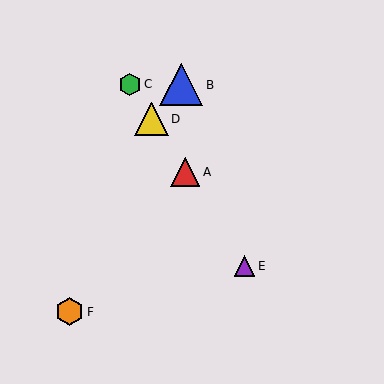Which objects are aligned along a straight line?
Objects A, C, D, E are aligned along a straight line.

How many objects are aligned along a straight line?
4 objects (A, C, D, E) are aligned along a straight line.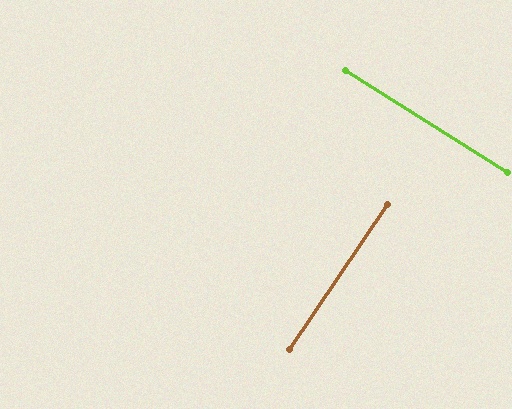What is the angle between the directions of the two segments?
Approximately 88 degrees.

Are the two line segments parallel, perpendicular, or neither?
Perpendicular — they meet at approximately 88°.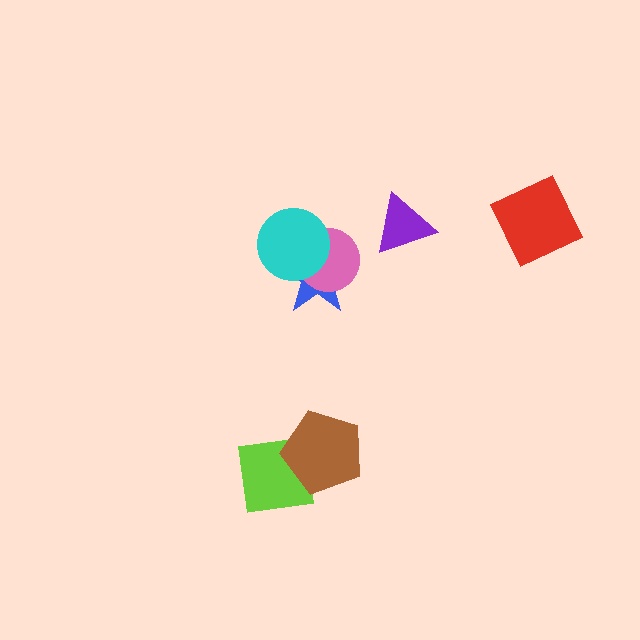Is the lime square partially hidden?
Yes, it is partially covered by another shape.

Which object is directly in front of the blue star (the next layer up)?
The pink circle is directly in front of the blue star.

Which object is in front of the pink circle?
The cyan circle is in front of the pink circle.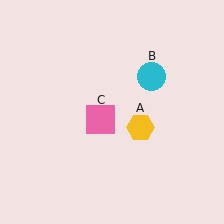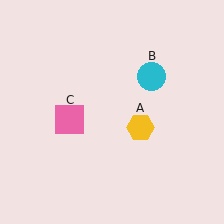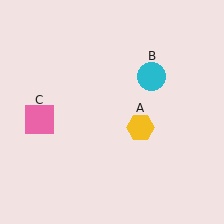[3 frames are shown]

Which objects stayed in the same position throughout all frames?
Yellow hexagon (object A) and cyan circle (object B) remained stationary.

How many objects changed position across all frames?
1 object changed position: pink square (object C).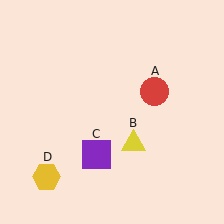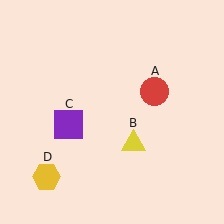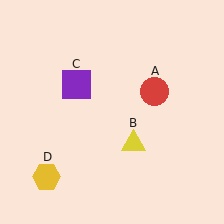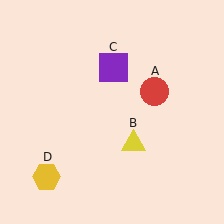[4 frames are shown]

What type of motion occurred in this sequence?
The purple square (object C) rotated clockwise around the center of the scene.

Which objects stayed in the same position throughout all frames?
Red circle (object A) and yellow triangle (object B) and yellow hexagon (object D) remained stationary.